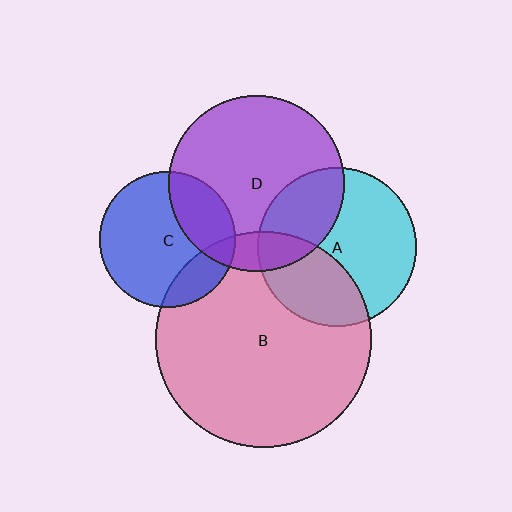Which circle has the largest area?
Circle B (pink).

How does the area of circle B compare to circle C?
Approximately 2.5 times.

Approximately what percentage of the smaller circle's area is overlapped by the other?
Approximately 25%.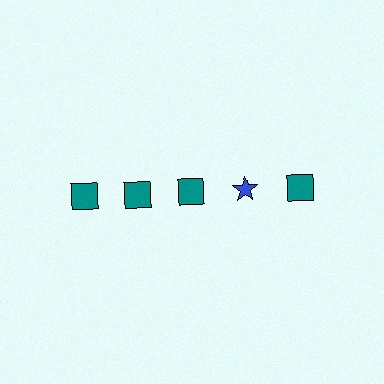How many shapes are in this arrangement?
There are 5 shapes arranged in a grid pattern.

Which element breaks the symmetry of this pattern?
The blue star in the top row, second from right column breaks the symmetry. All other shapes are teal squares.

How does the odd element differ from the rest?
It differs in both color (blue instead of teal) and shape (star instead of square).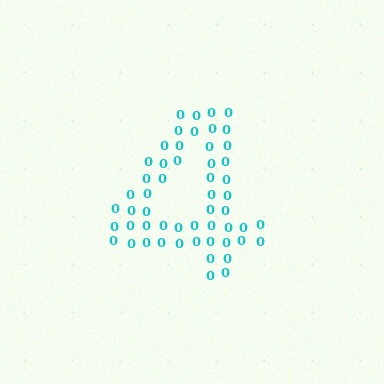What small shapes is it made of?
It is made of small digit 0's.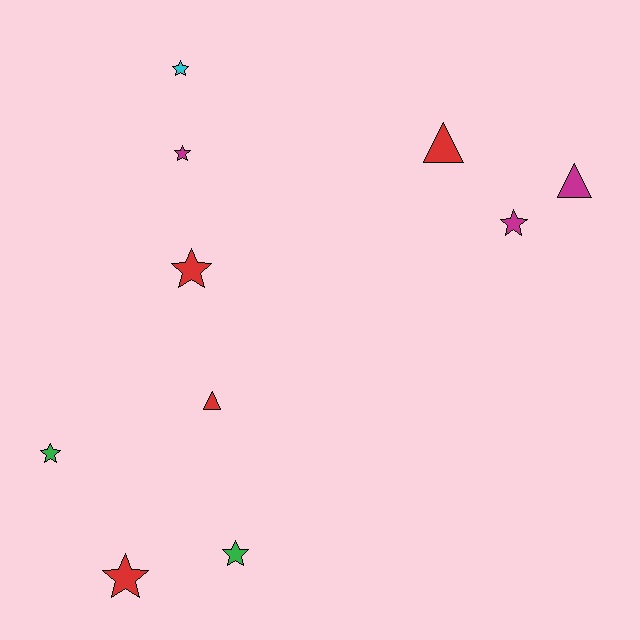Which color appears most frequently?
Red, with 4 objects.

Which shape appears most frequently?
Star, with 7 objects.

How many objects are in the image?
There are 10 objects.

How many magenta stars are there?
There are 2 magenta stars.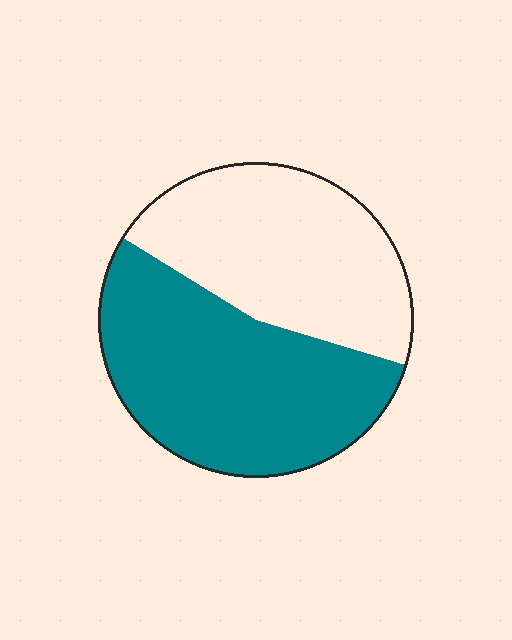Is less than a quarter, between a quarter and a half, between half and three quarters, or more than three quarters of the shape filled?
Between half and three quarters.